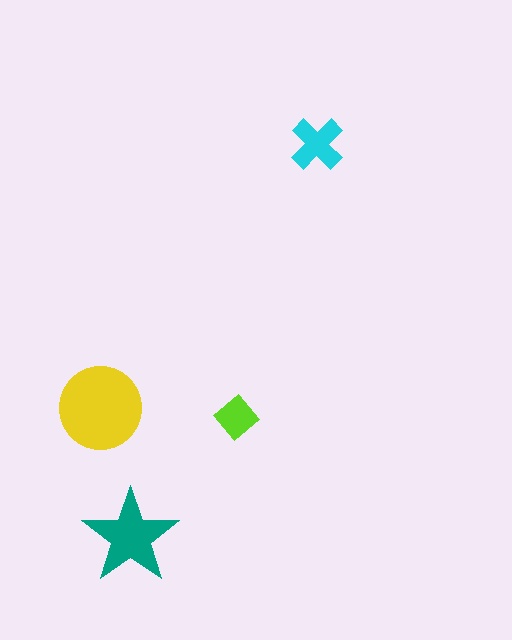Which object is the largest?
The yellow circle.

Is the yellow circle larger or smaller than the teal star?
Larger.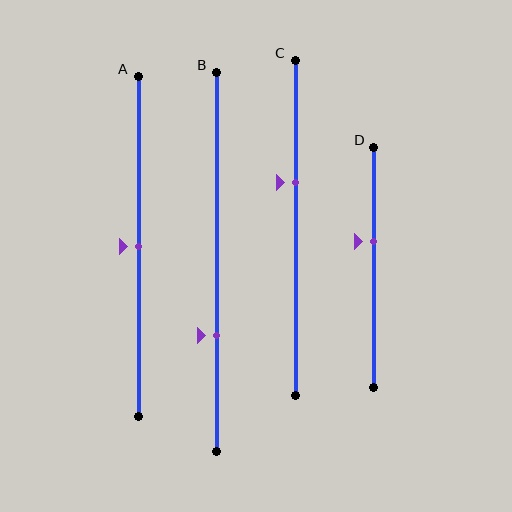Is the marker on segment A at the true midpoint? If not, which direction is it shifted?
Yes, the marker on segment A is at the true midpoint.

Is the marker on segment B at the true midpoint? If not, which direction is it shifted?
No, the marker on segment B is shifted downward by about 19% of the segment length.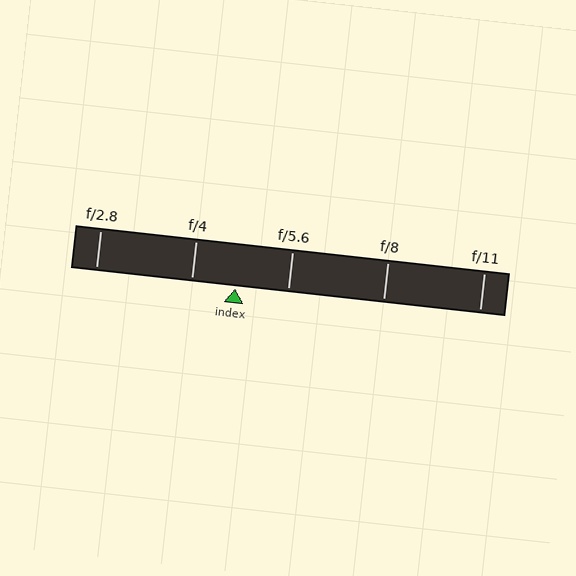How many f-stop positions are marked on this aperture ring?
There are 5 f-stop positions marked.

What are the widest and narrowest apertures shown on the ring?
The widest aperture shown is f/2.8 and the narrowest is f/11.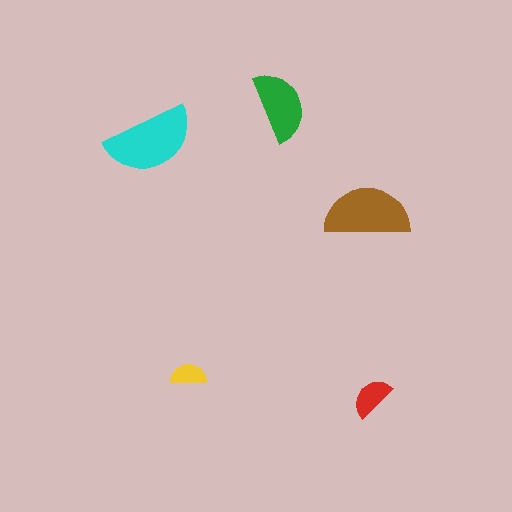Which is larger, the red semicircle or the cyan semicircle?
The cyan one.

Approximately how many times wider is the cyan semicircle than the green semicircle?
About 1.5 times wider.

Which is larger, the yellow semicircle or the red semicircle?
The red one.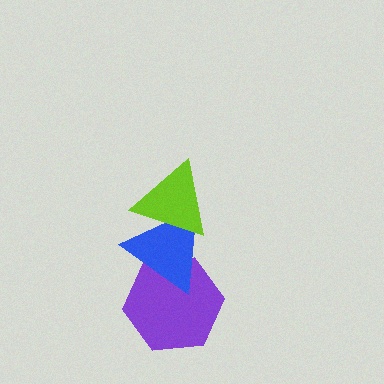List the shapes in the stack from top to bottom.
From top to bottom: the lime triangle, the blue triangle, the purple hexagon.